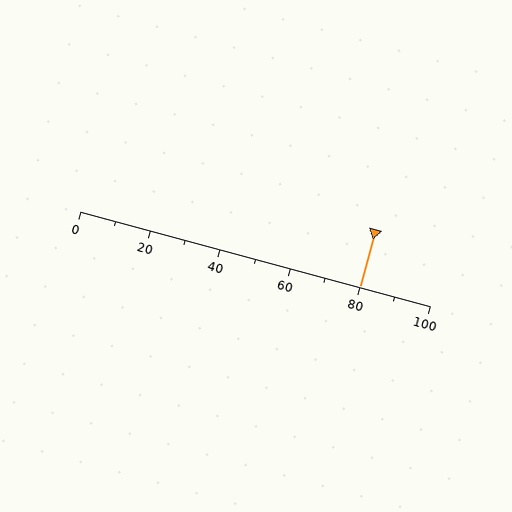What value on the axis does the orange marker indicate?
The marker indicates approximately 80.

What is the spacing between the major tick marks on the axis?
The major ticks are spaced 20 apart.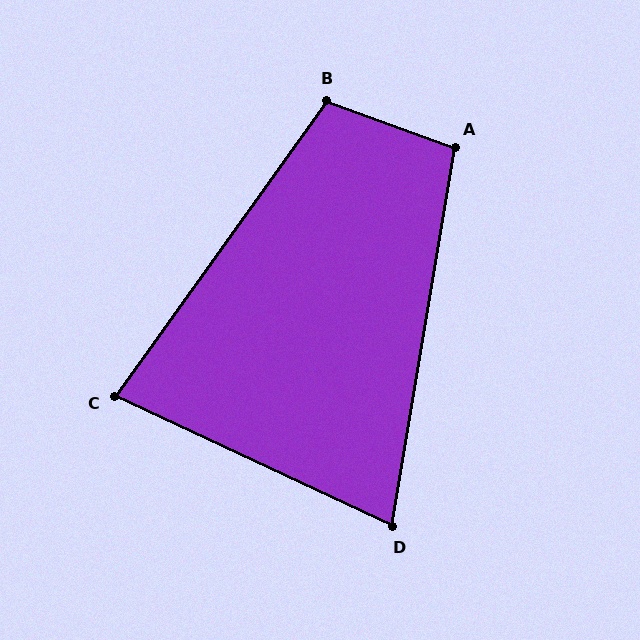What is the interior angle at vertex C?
Approximately 80 degrees (acute).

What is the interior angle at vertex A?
Approximately 100 degrees (obtuse).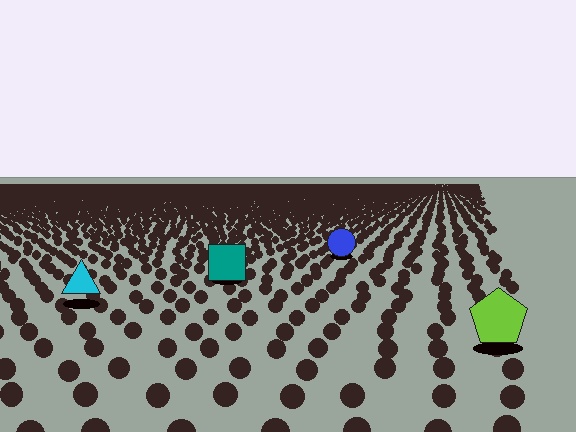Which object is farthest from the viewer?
The blue circle is farthest from the viewer. It appears smaller and the ground texture around it is denser.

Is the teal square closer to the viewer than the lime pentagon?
No. The lime pentagon is closer — you can tell from the texture gradient: the ground texture is coarser near it.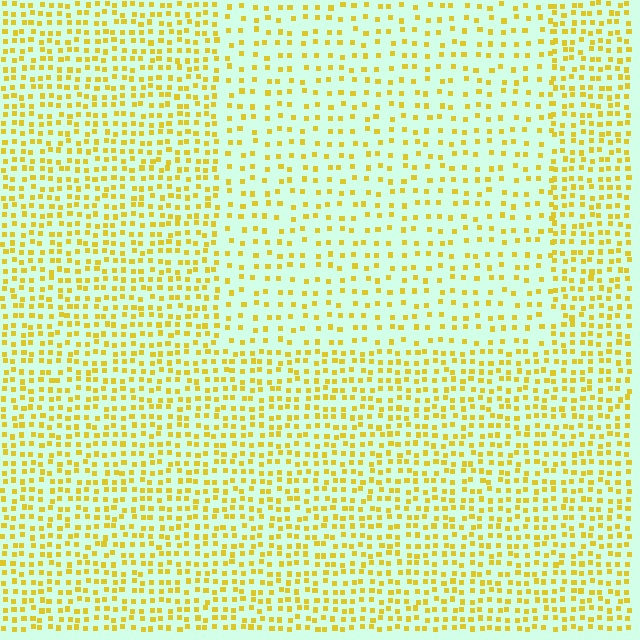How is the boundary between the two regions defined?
The boundary is defined by a change in element density (approximately 1.8x ratio). All elements are the same color, size, and shape.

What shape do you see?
I see a rectangle.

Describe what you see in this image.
The image contains small yellow elements arranged at two different densities. A rectangle-shaped region is visible where the elements are less densely packed than the surrounding area.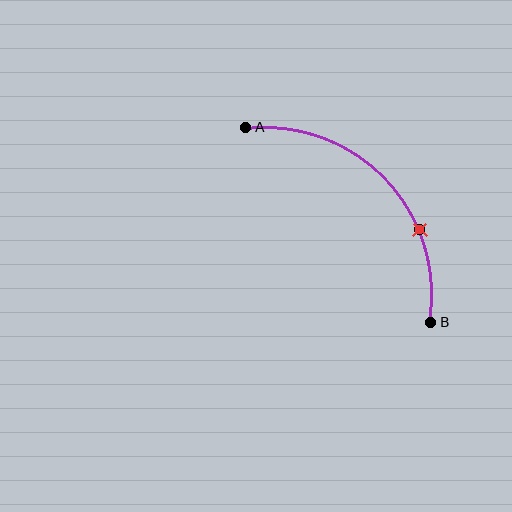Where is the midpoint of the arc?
The arc midpoint is the point on the curve farthest from the straight line joining A and B. It sits above and to the right of that line.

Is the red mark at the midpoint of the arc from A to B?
No. The red mark lies on the arc but is closer to endpoint B. The arc midpoint would be at the point on the curve equidistant along the arc from both A and B.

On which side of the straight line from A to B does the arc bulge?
The arc bulges above and to the right of the straight line connecting A and B.